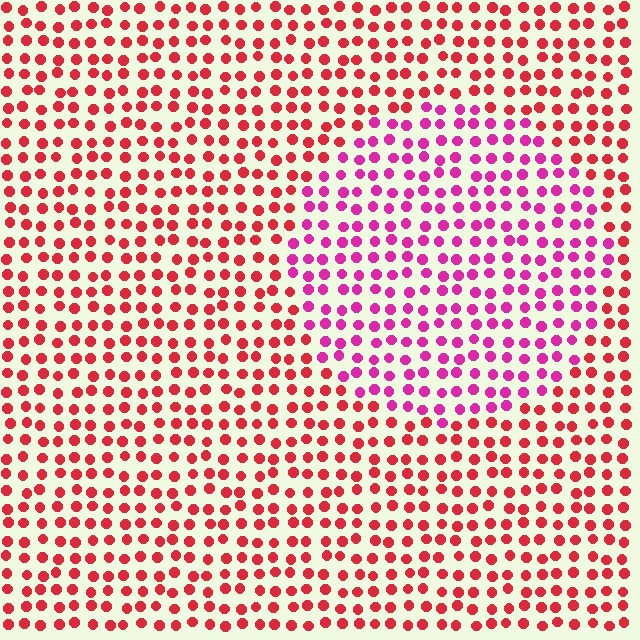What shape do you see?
I see a circle.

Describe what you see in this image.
The image is filled with small red elements in a uniform arrangement. A circle-shaped region is visible where the elements are tinted to a slightly different hue, forming a subtle color boundary.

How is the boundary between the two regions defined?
The boundary is defined purely by a slight shift in hue (about 36 degrees). Spacing, size, and orientation are identical on both sides.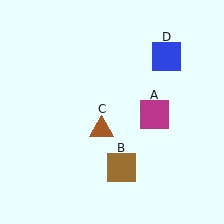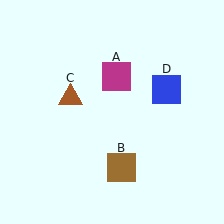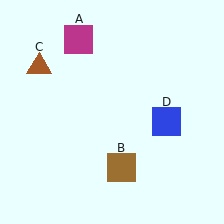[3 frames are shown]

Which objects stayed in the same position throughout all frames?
Brown square (object B) remained stationary.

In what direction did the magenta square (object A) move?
The magenta square (object A) moved up and to the left.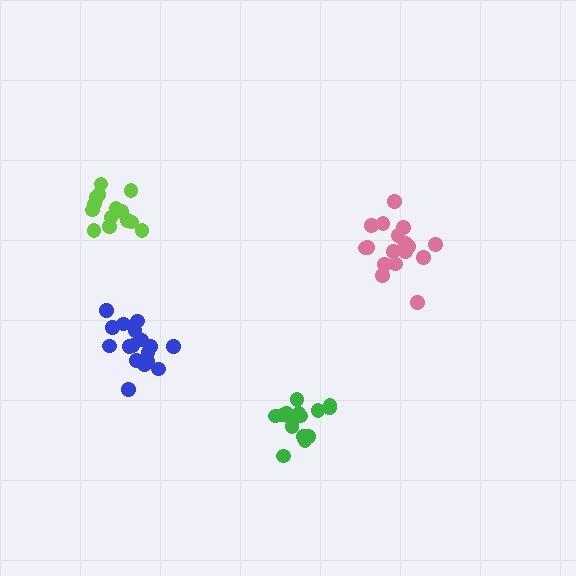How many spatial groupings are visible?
There are 4 spatial groupings.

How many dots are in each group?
Group 1: 17 dots, Group 2: 15 dots, Group 3: 14 dots, Group 4: 17 dots (63 total).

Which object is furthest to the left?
The lime cluster is leftmost.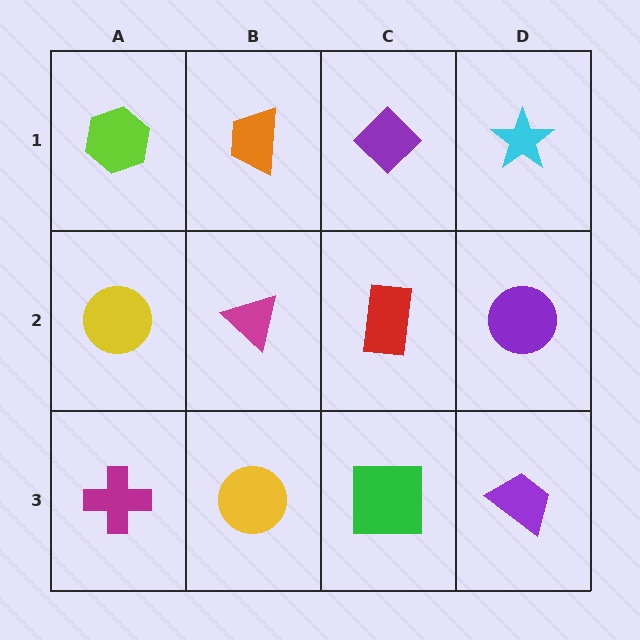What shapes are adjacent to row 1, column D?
A purple circle (row 2, column D), a purple diamond (row 1, column C).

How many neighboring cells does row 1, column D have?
2.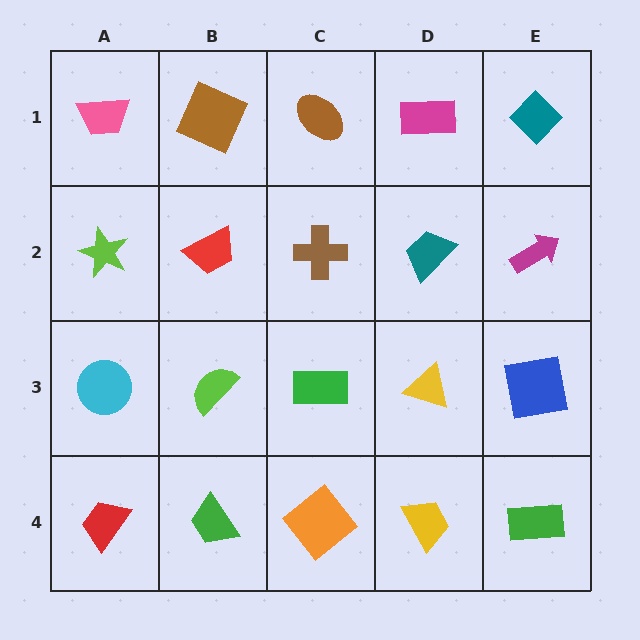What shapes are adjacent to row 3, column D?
A teal trapezoid (row 2, column D), a yellow trapezoid (row 4, column D), a green rectangle (row 3, column C), a blue square (row 3, column E).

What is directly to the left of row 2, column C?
A red trapezoid.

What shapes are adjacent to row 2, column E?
A teal diamond (row 1, column E), a blue square (row 3, column E), a teal trapezoid (row 2, column D).